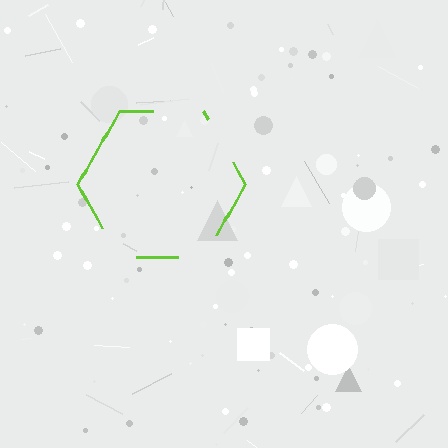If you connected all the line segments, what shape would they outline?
They would outline a hexagon.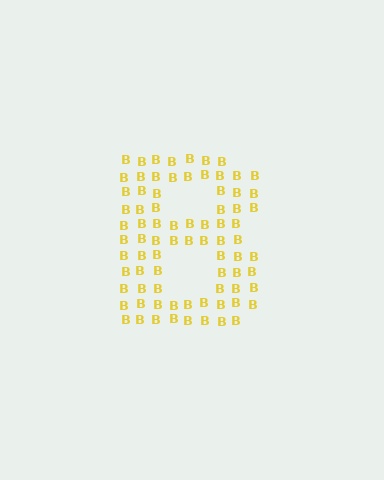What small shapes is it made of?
It is made of small letter B's.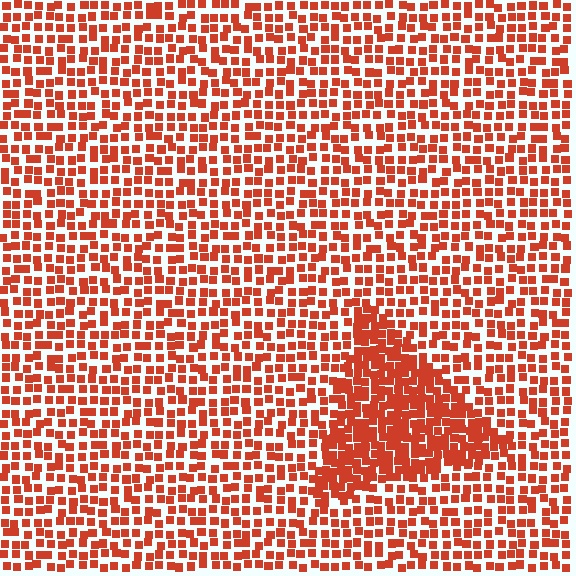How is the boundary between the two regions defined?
The boundary is defined by a change in element density (approximately 1.9x ratio). All elements are the same color, size, and shape.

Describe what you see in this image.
The image contains small red elements arranged at two different densities. A triangle-shaped region is visible where the elements are more densely packed than the surrounding area.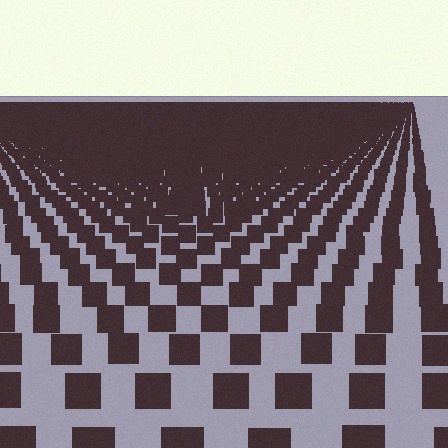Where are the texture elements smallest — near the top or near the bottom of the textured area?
Near the top.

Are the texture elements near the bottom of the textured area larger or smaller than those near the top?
Larger. Near the bottom, elements are closer to the viewer and appear at a bigger on-screen size.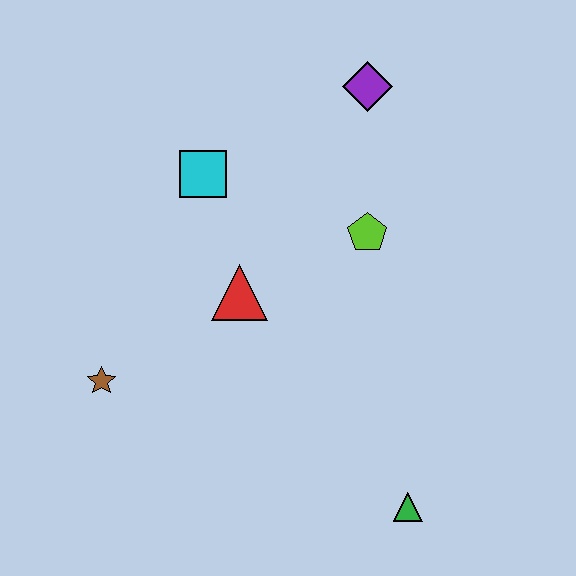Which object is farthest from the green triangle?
The purple diamond is farthest from the green triangle.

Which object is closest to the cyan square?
The red triangle is closest to the cyan square.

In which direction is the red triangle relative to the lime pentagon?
The red triangle is to the left of the lime pentagon.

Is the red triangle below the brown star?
No